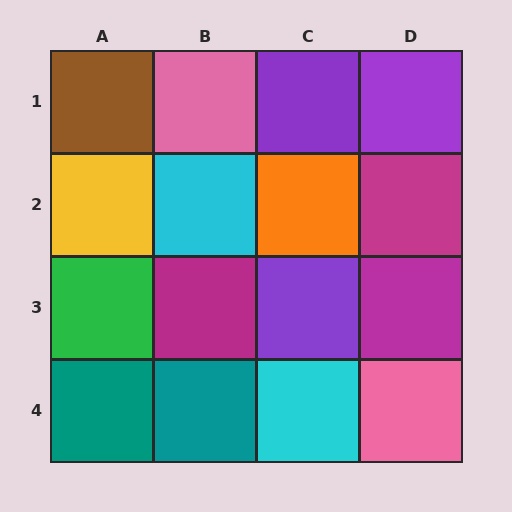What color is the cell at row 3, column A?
Green.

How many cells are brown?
1 cell is brown.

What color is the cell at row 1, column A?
Brown.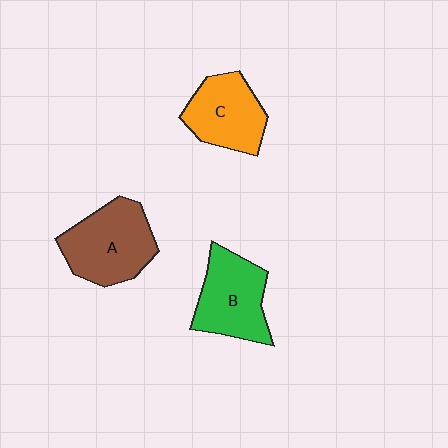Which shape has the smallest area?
Shape C (orange).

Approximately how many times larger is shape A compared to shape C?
Approximately 1.2 times.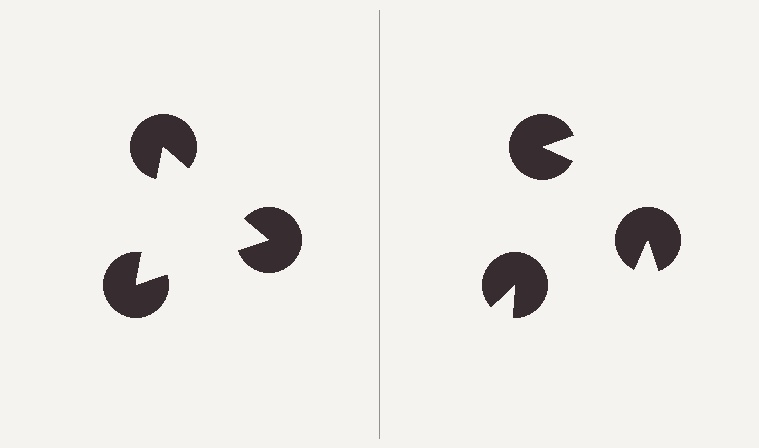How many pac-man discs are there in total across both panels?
6 — 3 on each side.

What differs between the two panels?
The pac-man discs are positioned identically on both sides; only the wedge orientations differ. On the left they align to a triangle; on the right they are misaligned.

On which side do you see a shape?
An illusory triangle appears on the left side. On the right side the wedge cuts are rotated, so no coherent shape forms.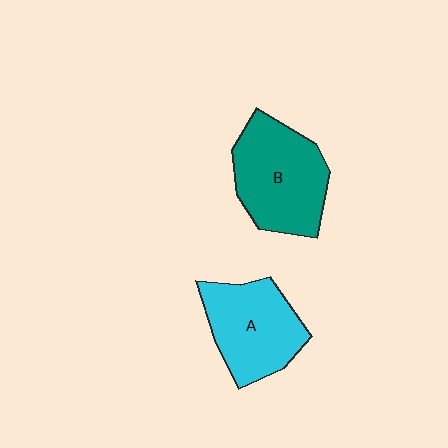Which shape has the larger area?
Shape B (teal).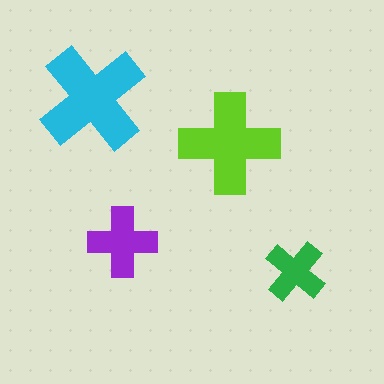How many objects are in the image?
There are 4 objects in the image.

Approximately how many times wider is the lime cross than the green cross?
About 1.5 times wider.